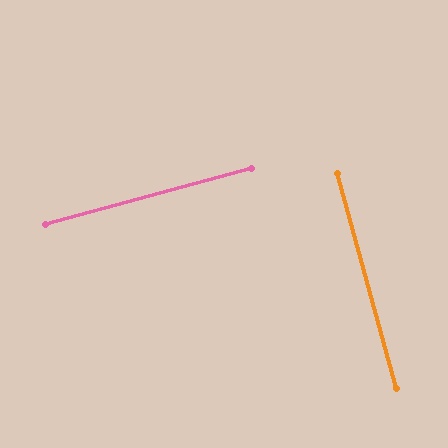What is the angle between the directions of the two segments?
Approximately 90 degrees.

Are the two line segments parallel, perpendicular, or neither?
Perpendicular — they meet at approximately 90°.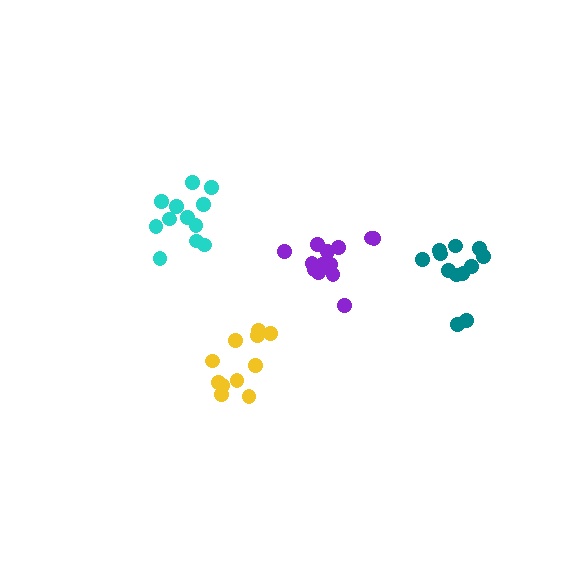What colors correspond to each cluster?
The clusters are colored: cyan, teal, yellow, purple.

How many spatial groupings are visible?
There are 4 spatial groupings.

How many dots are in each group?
Group 1: 12 dots, Group 2: 12 dots, Group 3: 12 dots, Group 4: 14 dots (50 total).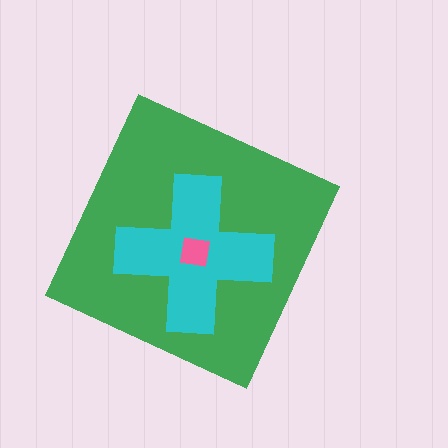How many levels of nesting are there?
3.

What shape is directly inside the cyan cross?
The pink square.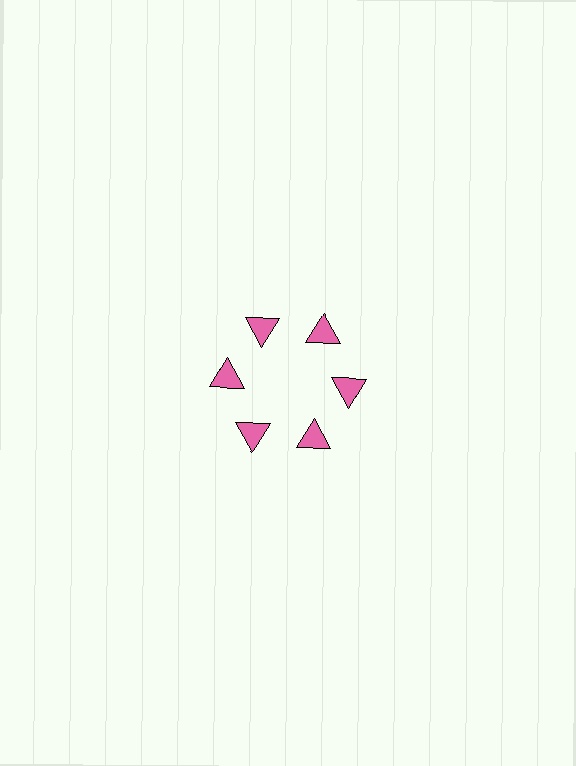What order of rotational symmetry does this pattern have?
This pattern has 6-fold rotational symmetry.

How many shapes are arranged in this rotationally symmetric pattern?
There are 6 shapes, arranged in 6 groups of 1.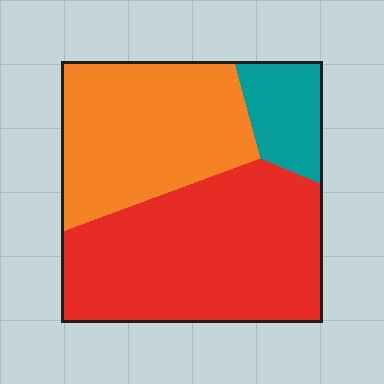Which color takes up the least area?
Teal, at roughly 10%.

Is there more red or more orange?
Red.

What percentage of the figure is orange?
Orange takes up about three eighths (3/8) of the figure.